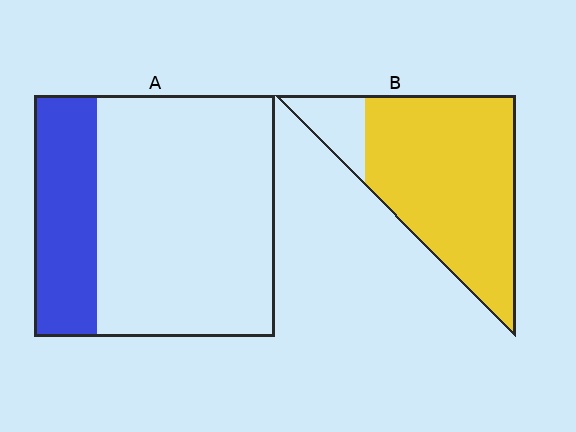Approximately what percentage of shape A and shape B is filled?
A is approximately 25% and B is approximately 85%.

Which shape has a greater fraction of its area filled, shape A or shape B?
Shape B.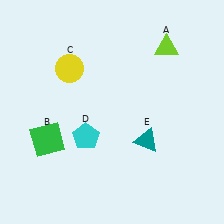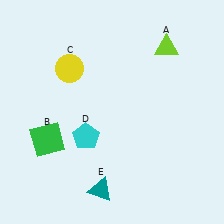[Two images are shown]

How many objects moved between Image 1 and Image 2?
1 object moved between the two images.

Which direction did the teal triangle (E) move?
The teal triangle (E) moved down.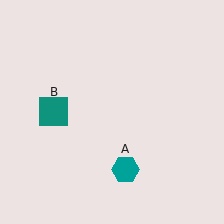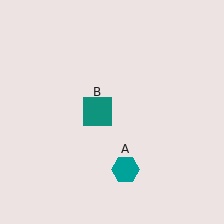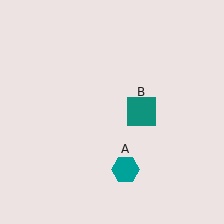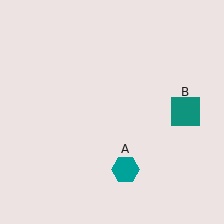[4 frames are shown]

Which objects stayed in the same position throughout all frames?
Teal hexagon (object A) remained stationary.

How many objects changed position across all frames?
1 object changed position: teal square (object B).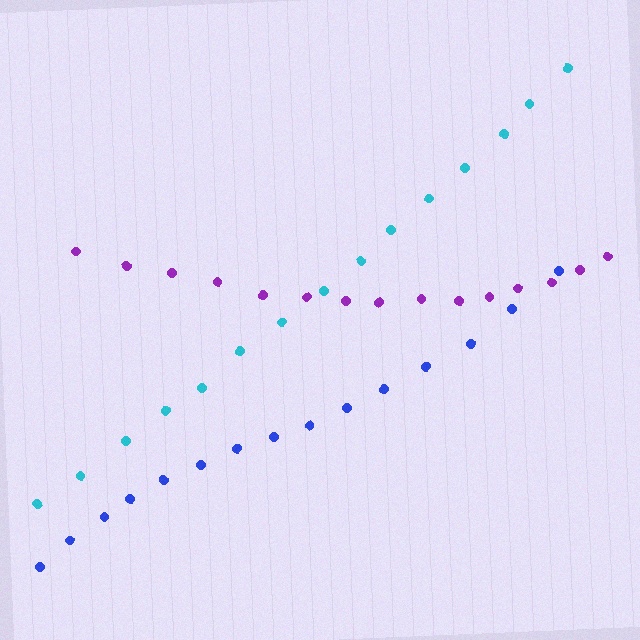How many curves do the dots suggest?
There are 3 distinct paths.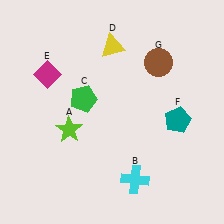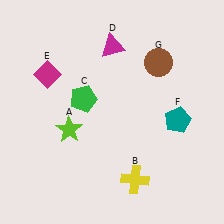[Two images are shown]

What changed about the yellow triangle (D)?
In Image 1, D is yellow. In Image 2, it changed to magenta.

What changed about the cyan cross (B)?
In Image 1, B is cyan. In Image 2, it changed to yellow.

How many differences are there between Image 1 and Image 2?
There are 2 differences between the two images.